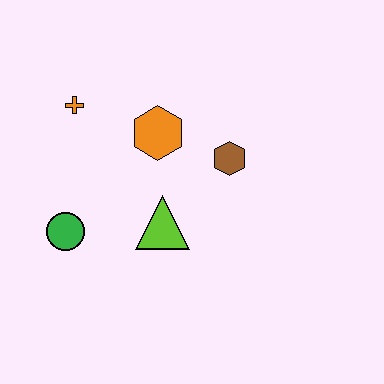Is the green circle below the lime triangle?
Yes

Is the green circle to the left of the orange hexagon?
Yes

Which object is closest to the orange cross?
The orange hexagon is closest to the orange cross.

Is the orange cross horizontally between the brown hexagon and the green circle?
Yes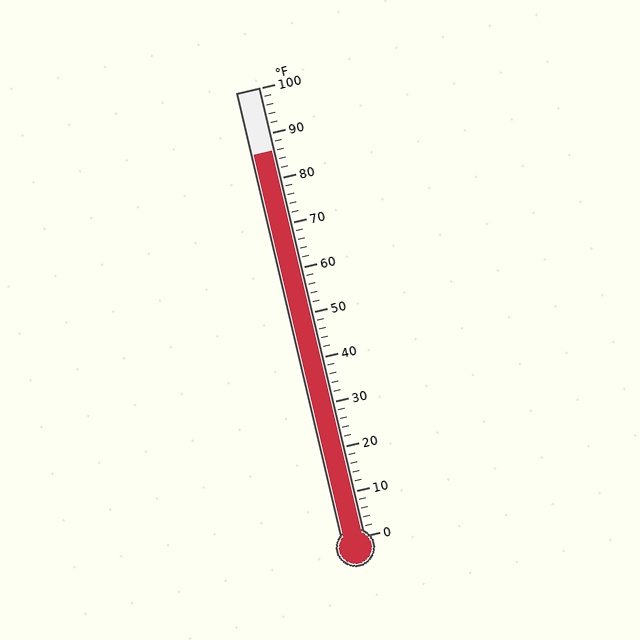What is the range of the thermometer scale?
The thermometer scale ranges from 0°F to 100°F.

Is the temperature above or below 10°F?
The temperature is above 10°F.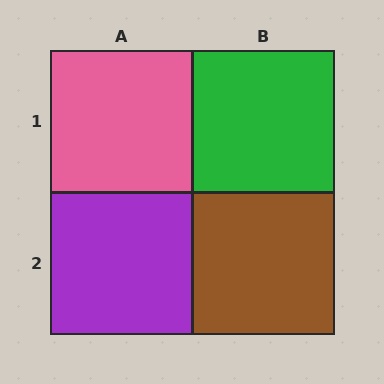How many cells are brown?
1 cell is brown.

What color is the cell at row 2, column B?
Brown.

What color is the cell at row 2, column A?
Purple.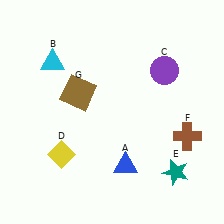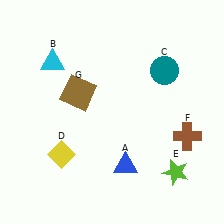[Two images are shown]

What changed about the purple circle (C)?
In Image 1, C is purple. In Image 2, it changed to teal.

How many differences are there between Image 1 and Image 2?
There are 2 differences between the two images.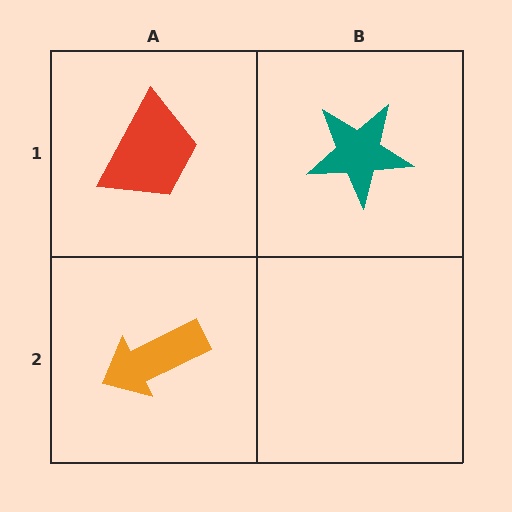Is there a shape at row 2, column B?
No, that cell is empty.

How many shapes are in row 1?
2 shapes.